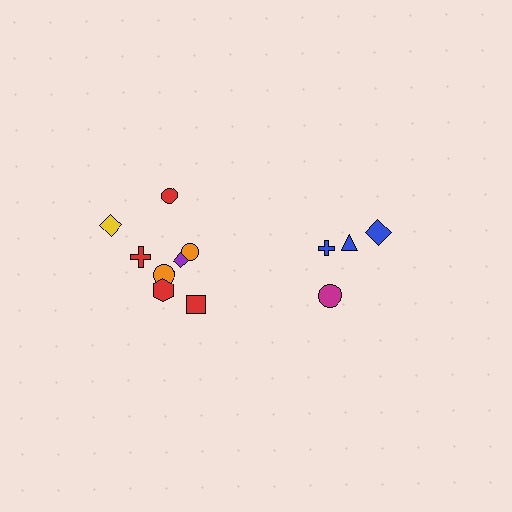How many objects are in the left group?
There are 8 objects.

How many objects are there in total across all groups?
There are 12 objects.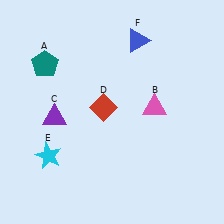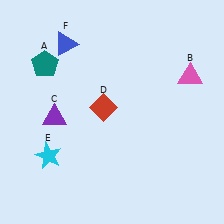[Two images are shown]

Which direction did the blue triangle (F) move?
The blue triangle (F) moved left.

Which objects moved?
The objects that moved are: the pink triangle (B), the blue triangle (F).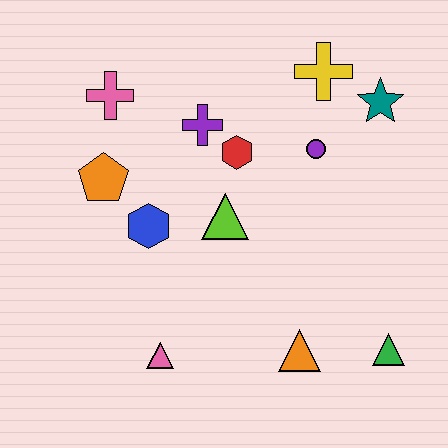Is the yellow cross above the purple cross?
Yes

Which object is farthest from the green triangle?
The pink cross is farthest from the green triangle.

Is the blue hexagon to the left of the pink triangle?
Yes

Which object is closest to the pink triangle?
The blue hexagon is closest to the pink triangle.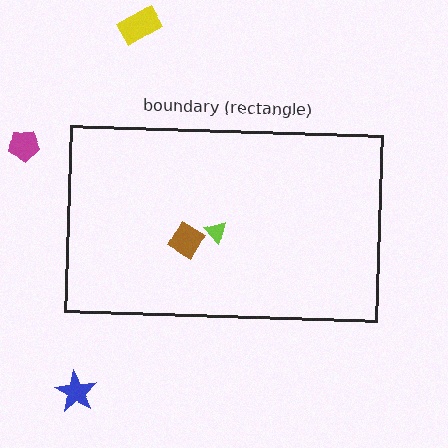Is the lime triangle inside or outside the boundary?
Inside.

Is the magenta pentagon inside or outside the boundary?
Outside.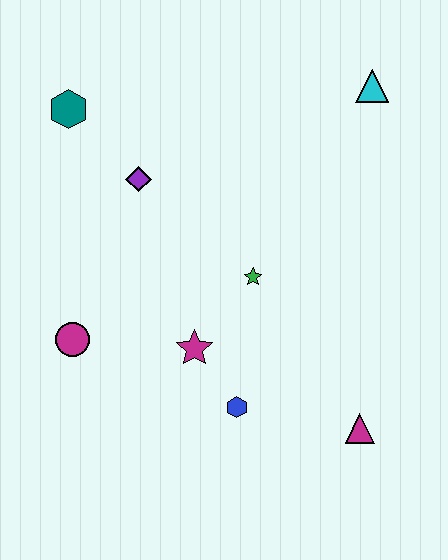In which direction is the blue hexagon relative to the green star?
The blue hexagon is below the green star.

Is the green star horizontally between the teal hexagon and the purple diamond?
No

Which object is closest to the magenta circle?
The magenta star is closest to the magenta circle.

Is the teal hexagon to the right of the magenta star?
No